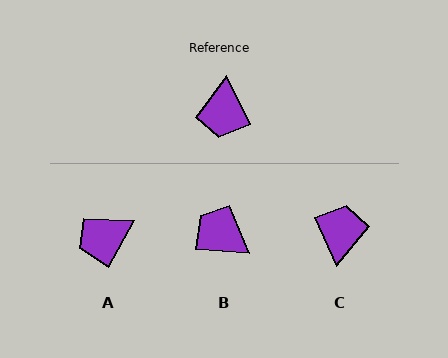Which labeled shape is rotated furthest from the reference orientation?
C, about 177 degrees away.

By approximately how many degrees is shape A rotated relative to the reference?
Approximately 56 degrees clockwise.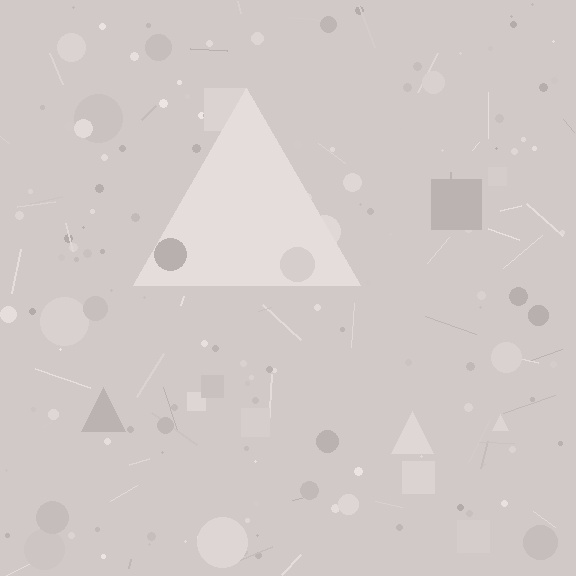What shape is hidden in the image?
A triangle is hidden in the image.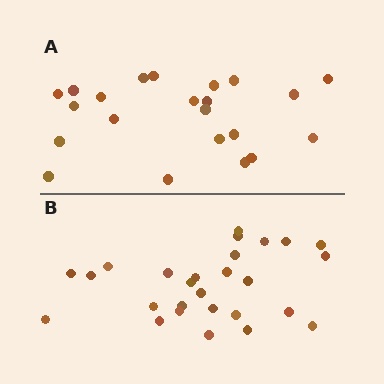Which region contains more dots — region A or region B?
Region B (the bottom region) has more dots.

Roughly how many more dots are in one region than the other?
Region B has about 5 more dots than region A.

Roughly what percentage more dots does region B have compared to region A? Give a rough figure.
About 25% more.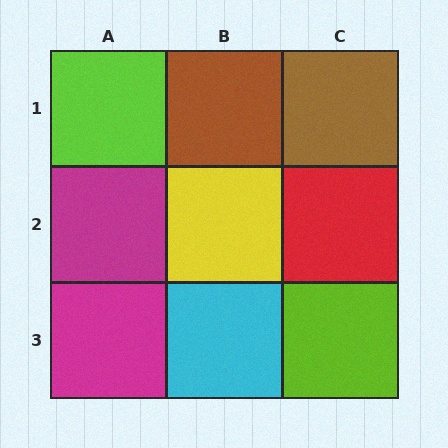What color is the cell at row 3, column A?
Magenta.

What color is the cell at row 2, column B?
Yellow.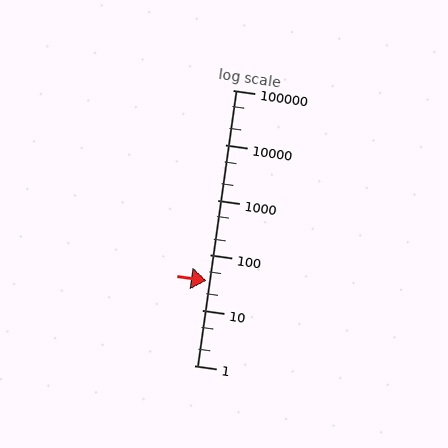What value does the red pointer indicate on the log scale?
The pointer indicates approximately 35.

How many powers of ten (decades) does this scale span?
The scale spans 5 decades, from 1 to 100000.